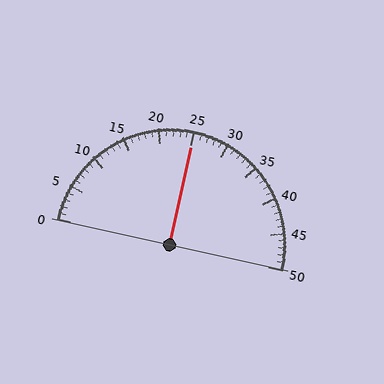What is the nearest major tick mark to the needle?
The nearest major tick mark is 25.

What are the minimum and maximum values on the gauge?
The gauge ranges from 0 to 50.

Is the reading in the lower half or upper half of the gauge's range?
The reading is in the upper half of the range (0 to 50).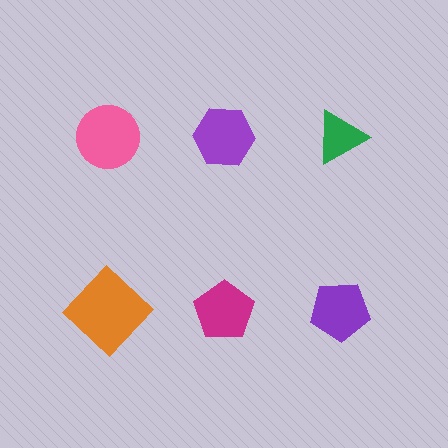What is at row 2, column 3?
A purple pentagon.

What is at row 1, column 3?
A green triangle.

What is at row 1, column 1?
A pink circle.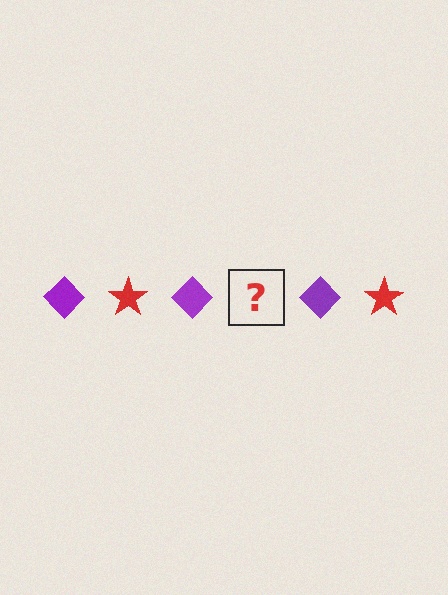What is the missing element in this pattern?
The missing element is a red star.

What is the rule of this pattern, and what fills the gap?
The rule is that the pattern alternates between purple diamond and red star. The gap should be filled with a red star.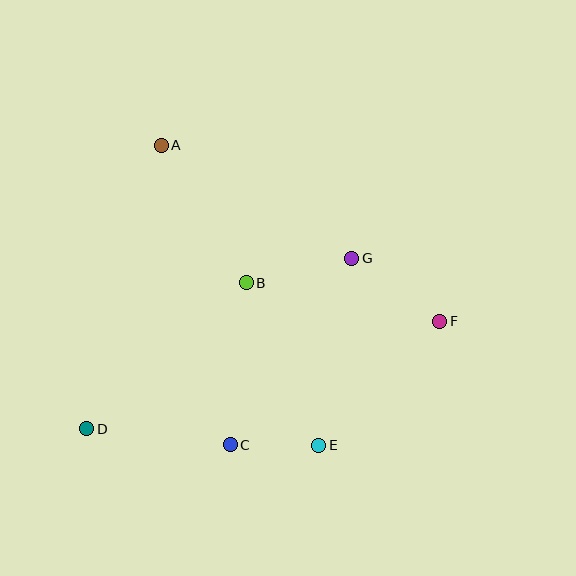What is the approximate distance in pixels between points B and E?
The distance between B and E is approximately 178 pixels.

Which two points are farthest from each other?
Points D and F are farthest from each other.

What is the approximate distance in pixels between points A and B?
The distance between A and B is approximately 162 pixels.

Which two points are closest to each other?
Points C and E are closest to each other.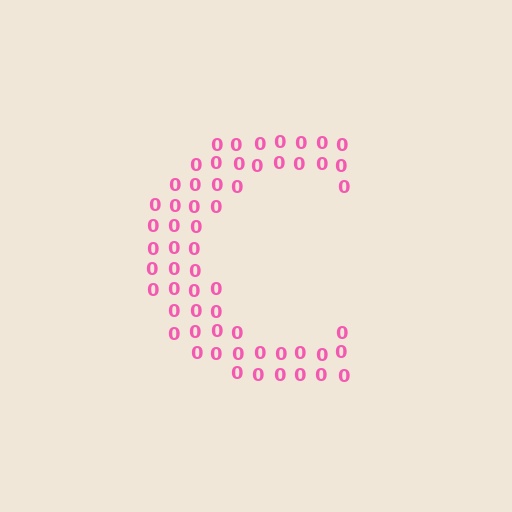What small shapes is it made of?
It is made of small digit 0's.